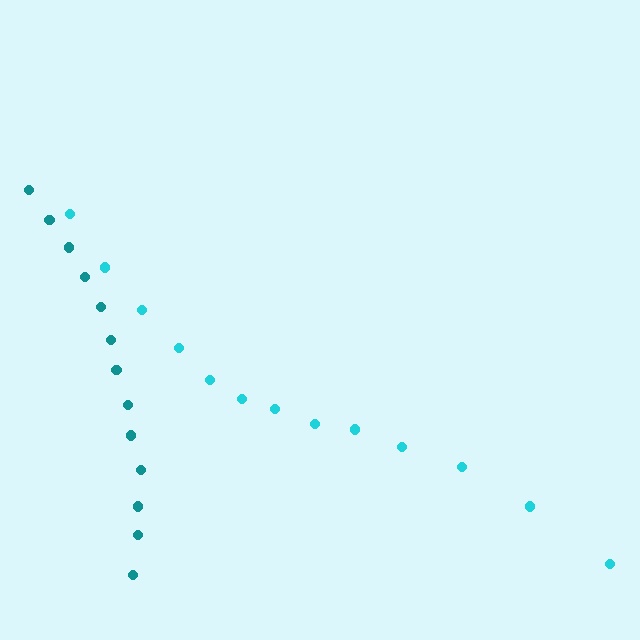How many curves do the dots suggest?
There are 2 distinct paths.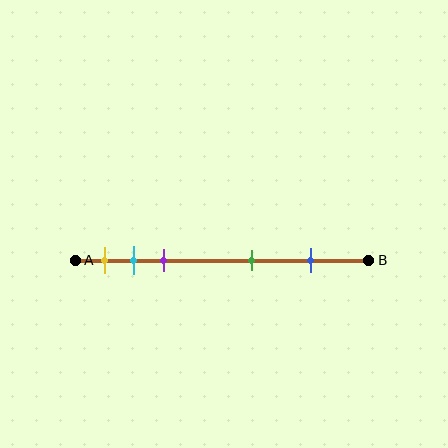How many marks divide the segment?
There are 5 marks dividing the segment.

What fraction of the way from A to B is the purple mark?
The purple mark is approximately 30% (0.3) of the way from A to B.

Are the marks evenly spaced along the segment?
No, the marks are not evenly spaced.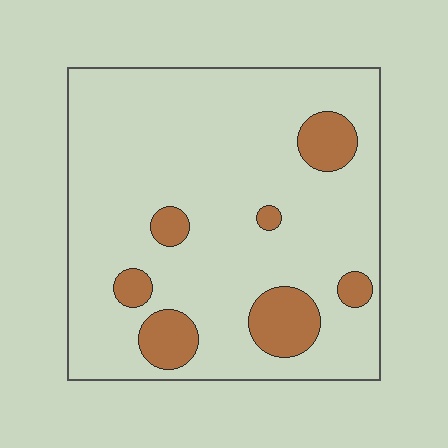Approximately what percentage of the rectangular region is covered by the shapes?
Approximately 15%.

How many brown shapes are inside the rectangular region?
7.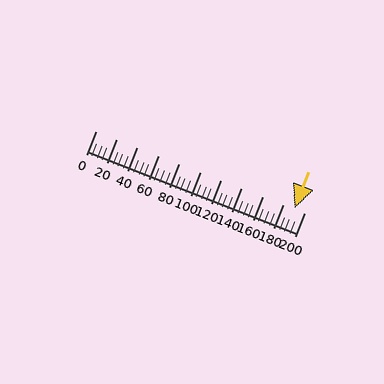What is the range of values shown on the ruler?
The ruler shows values from 0 to 200.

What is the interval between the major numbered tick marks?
The major tick marks are spaced 20 units apart.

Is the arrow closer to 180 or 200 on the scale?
The arrow is closer to 200.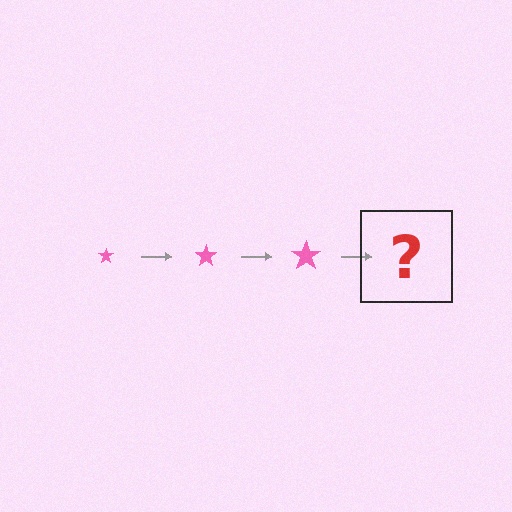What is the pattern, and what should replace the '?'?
The pattern is that the star gets progressively larger each step. The '?' should be a pink star, larger than the previous one.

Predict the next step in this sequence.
The next step is a pink star, larger than the previous one.